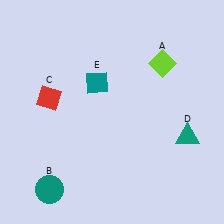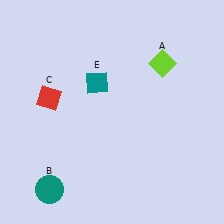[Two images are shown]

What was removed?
The teal triangle (D) was removed in Image 2.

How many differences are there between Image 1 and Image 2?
There is 1 difference between the two images.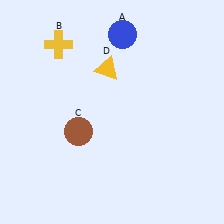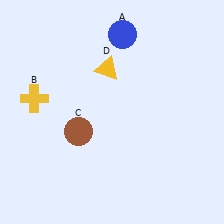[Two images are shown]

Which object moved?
The yellow cross (B) moved down.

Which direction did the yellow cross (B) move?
The yellow cross (B) moved down.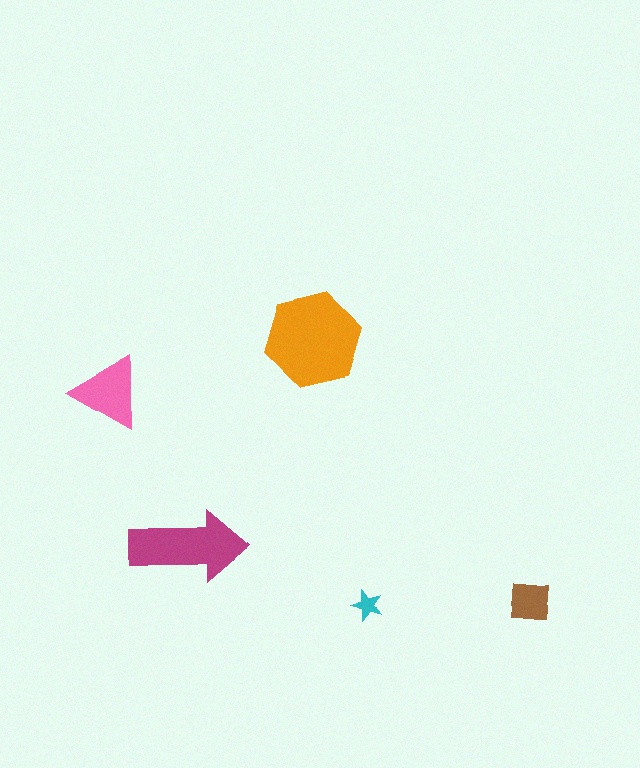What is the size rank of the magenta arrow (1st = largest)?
2nd.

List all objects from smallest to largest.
The cyan star, the brown square, the pink triangle, the magenta arrow, the orange hexagon.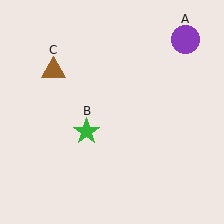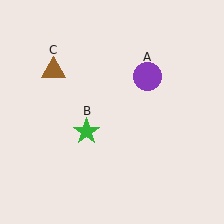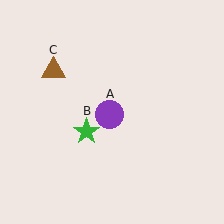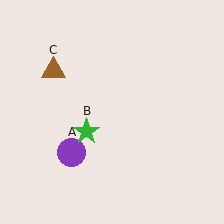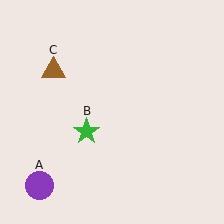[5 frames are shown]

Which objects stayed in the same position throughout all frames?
Green star (object B) and brown triangle (object C) remained stationary.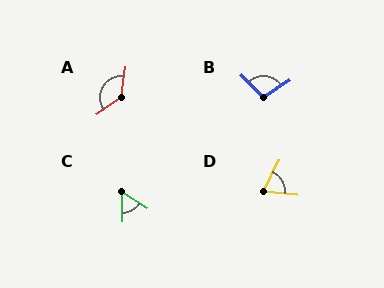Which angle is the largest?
A, at approximately 135 degrees.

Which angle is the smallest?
C, at approximately 56 degrees.